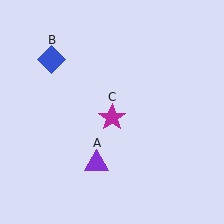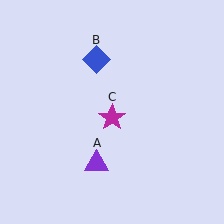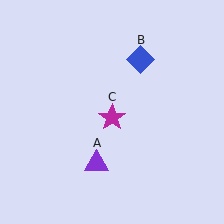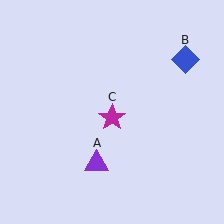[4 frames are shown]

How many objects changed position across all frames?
1 object changed position: blue diamond (object B).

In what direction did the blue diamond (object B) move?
The blue diamond (object B) moved right.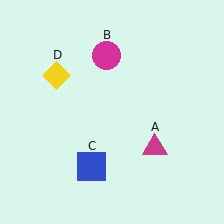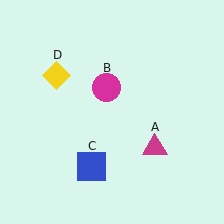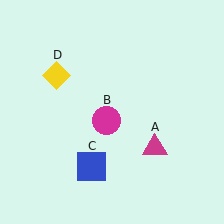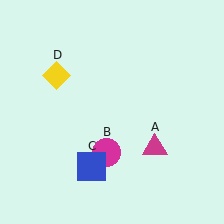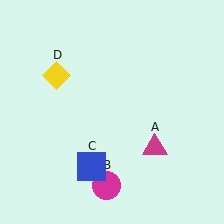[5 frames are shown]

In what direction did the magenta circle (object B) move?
The magenta circle (object B) moved down.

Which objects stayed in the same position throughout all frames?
Magenta triangle (object A) and blue square (object C) and yellow diamond (object D) remained stationary.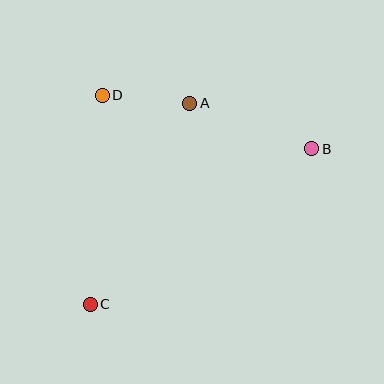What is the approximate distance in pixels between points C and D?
The distance between C and D is approximately 210 pixels.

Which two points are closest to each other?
Points A and D are closest to each other.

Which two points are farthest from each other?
Points B and C are farthest from each other.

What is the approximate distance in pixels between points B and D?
The distance between B and D is approximately 216 pixels.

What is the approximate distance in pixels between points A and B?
The distance between A and B is approximately 130 pixels.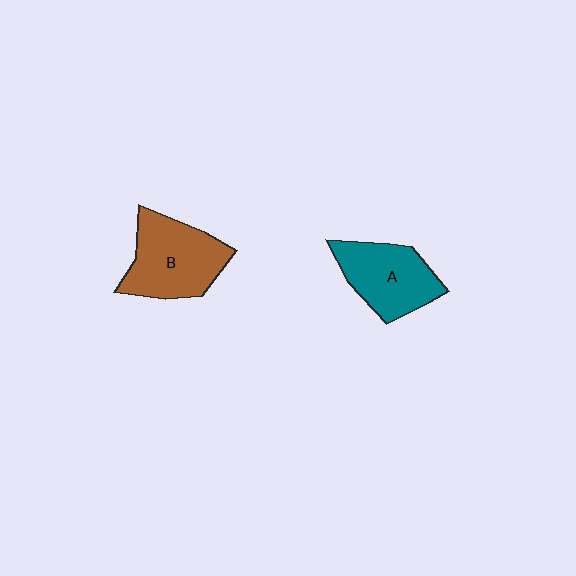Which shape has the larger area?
Shape B (brown).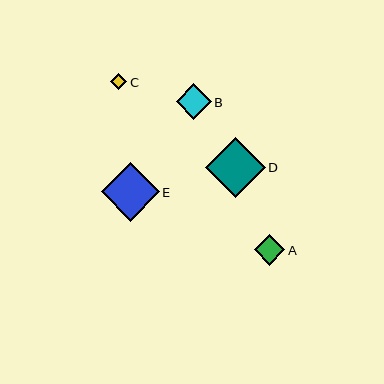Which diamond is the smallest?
Diamond C is the smallest with a size of approximately 17 pixels.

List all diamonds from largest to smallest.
From largest to smallest: D, E, B, A, C.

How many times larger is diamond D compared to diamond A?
Diamond D is approximately 1.9 times the size of diamond A.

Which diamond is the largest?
Diamond D is the largest with a size of approximately 60 pixels.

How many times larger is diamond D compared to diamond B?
Diamond D is approximately 1.7 times the size of diamond B.